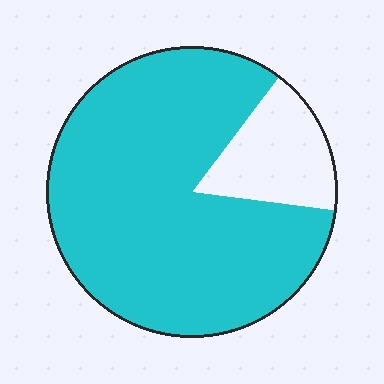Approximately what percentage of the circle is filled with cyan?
Approximately 85%.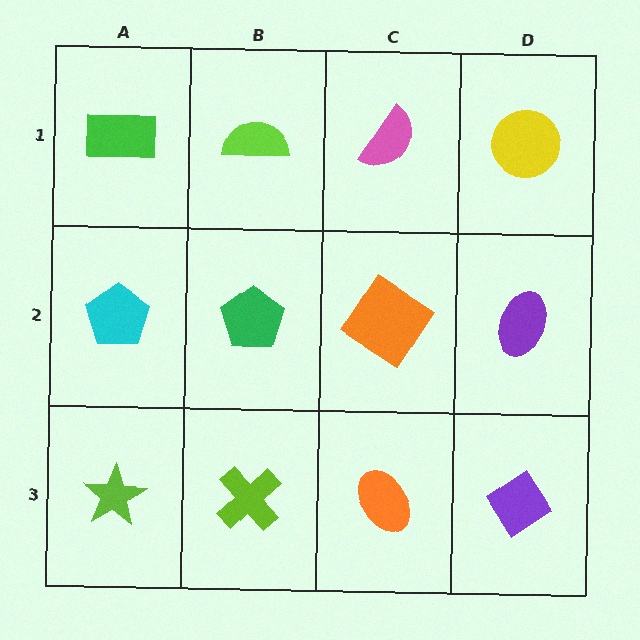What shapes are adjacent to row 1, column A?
A cyan pentagon (row 2, column A), a lime semicircle (row 1, column B).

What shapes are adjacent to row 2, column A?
A green rectangle (row 1, column A), a lime star (row 3, column A), a green pentagon (row 2, column B).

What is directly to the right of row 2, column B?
An orange diamond.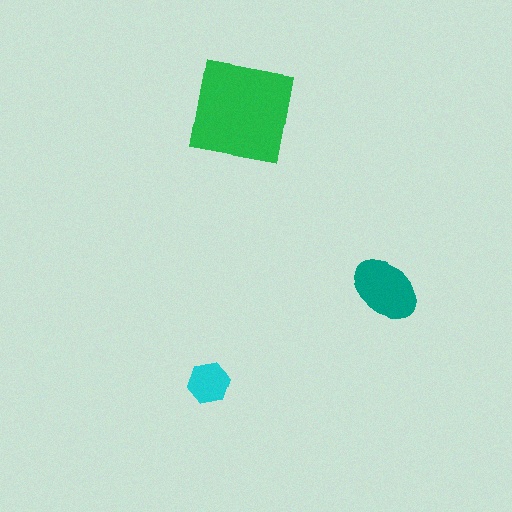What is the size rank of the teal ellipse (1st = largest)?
2nd.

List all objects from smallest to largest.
The cyan hexagon, the teal ellipse, the green square.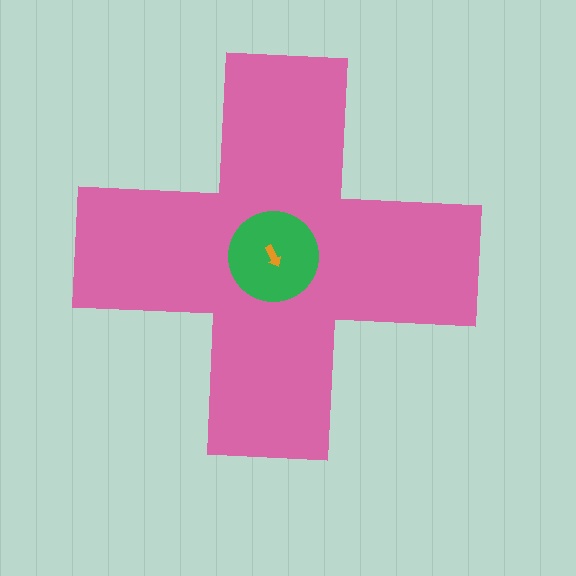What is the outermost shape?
The pink cross.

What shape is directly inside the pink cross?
The green circle.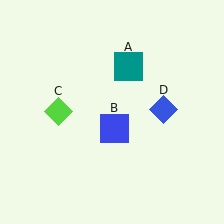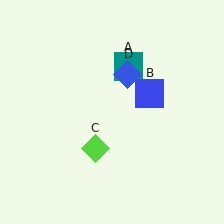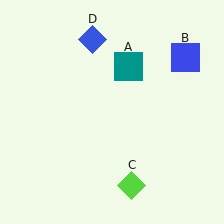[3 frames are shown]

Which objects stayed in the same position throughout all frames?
Teal square (object A) remained stationary.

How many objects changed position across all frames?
3 objects changed position: blue square (object B), lime diamond (object C), blue diamond (object D).